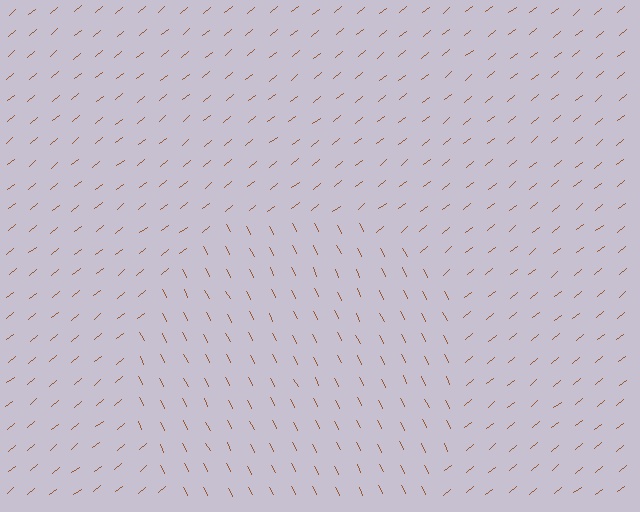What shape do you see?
I see a circle.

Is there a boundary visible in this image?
Yes, there is a texture boundary formed by a change in line orientation.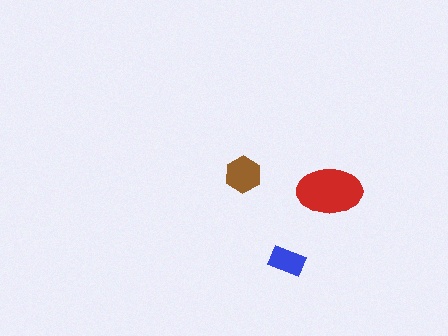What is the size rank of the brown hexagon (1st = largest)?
2nd.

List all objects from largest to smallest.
The red ellipse, the brown hexagon, the blue rectangle.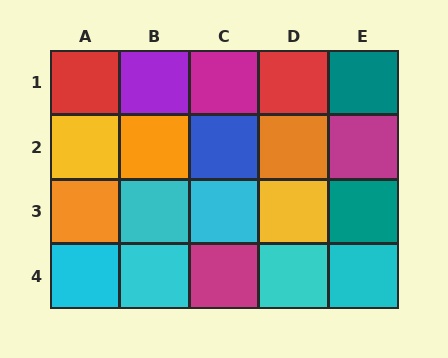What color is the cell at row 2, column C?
Blue.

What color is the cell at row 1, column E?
Teal.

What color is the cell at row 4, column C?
Magenta.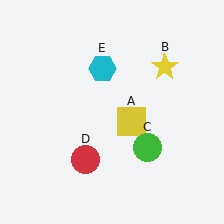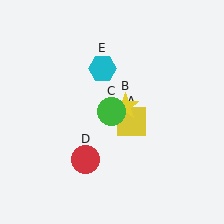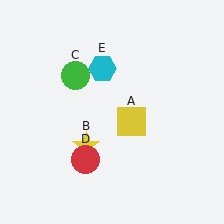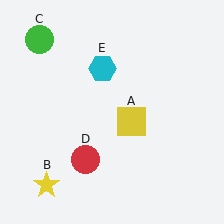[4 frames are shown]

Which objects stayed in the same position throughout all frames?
Yellow square (object A) and red circle (object D) and cyan hexagon (object E) remained stationary.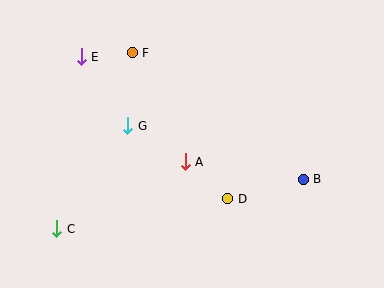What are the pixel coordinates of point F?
Point F is at (132, 53).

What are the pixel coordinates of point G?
Point G is at (128, 126).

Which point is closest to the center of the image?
Point A at (185, 162) is closest to the center.